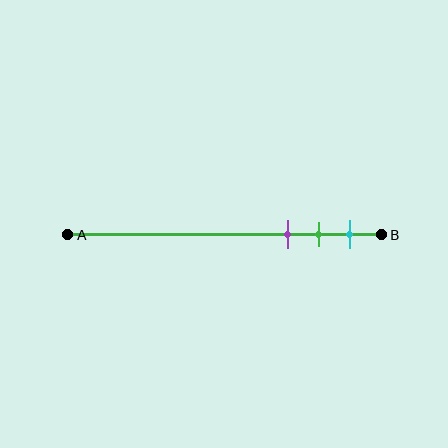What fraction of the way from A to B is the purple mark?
The purple mark is approximately 70% (0.7) of the way from A to B.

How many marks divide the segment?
There are 3 marks dividing the segment.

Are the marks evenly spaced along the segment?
Yes, the marks are approximately evenly spaced.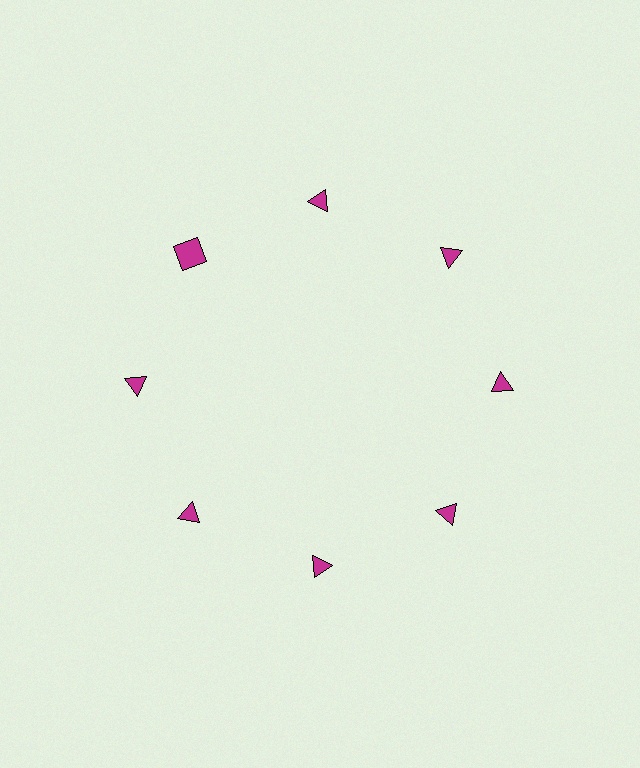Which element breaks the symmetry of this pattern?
The magenta square at roughly the 10 o'clock position breaks the symmetry. All other shapes are magenta triangles.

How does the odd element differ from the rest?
It has a different shape: square instead of triangle.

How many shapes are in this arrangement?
There are 8 shapes arranged in a ring pattern.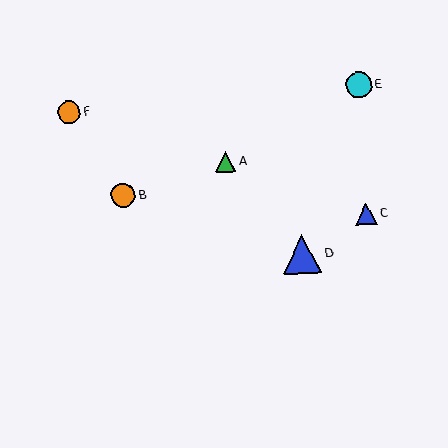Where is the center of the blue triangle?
The center of the blue triangle is at (366, 214).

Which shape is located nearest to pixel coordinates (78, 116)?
The orange circle (labeled F) at (69, 112) is nearest to that location.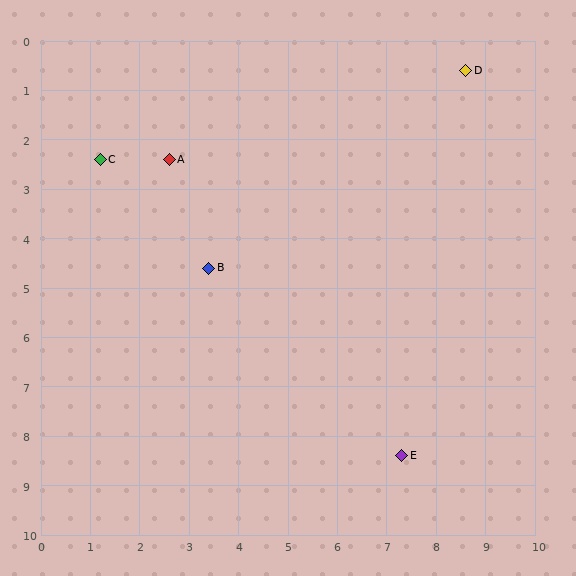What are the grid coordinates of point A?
Point A is at approximately (2.6, 2.4).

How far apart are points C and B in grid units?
Points C and B are about 3.1 grid units apart.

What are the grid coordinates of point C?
Point C is at approximately (1.2, 2.4).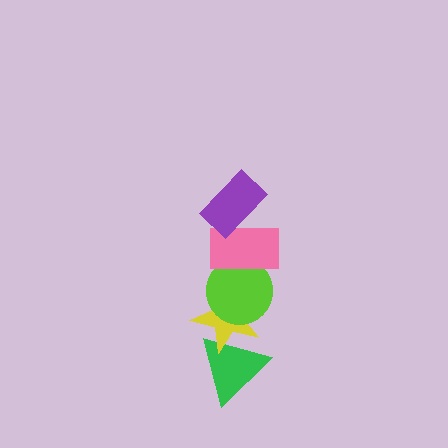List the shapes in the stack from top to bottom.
From top to bottom: the purple rectangle, the pink rectangle, the lime circle, the yellow star, the green triangle.